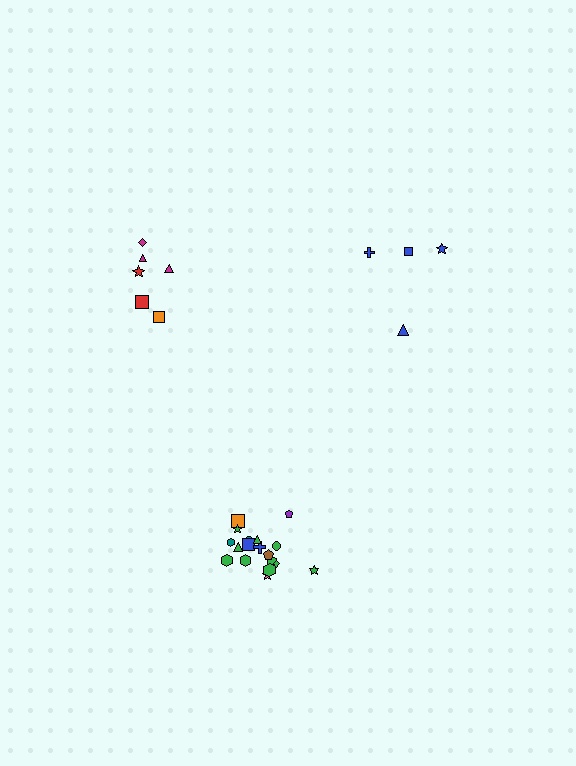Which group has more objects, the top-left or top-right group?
The top-left group.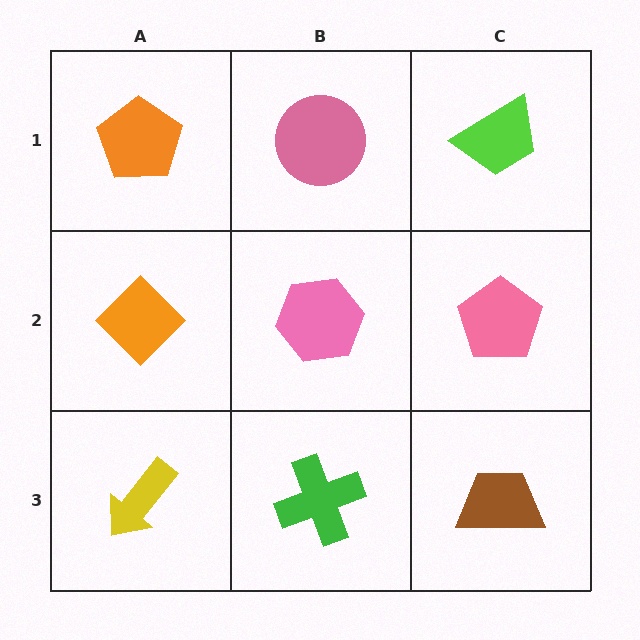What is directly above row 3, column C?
A pink pentagon.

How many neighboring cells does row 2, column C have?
3.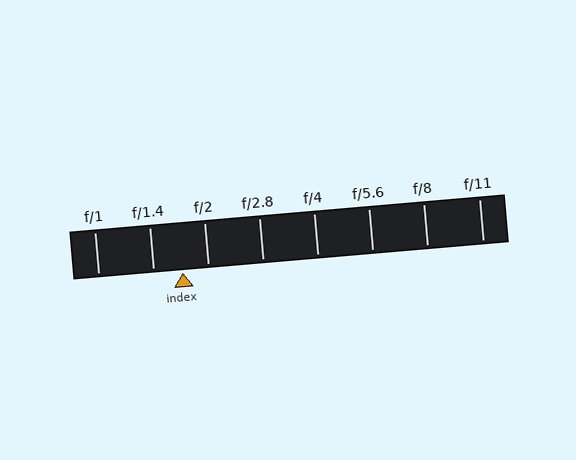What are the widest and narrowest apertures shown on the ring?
The widest aperture shown is f/1 and the narrowest is f/11.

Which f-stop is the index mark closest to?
The index mark is closest to f/2.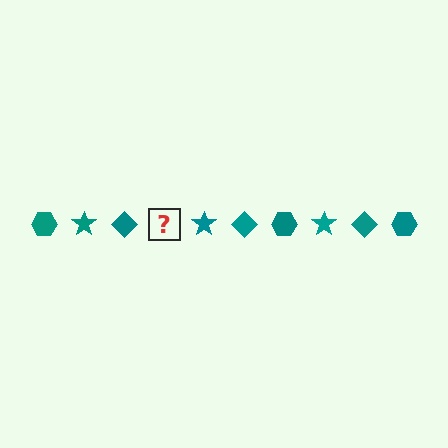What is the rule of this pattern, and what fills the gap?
The rule is that the pattern cycles through hexagon, star, diamond shapes in teal. The gap should be filled with a teal hexagon.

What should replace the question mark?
The question mark should be replaced with a teal hexagon.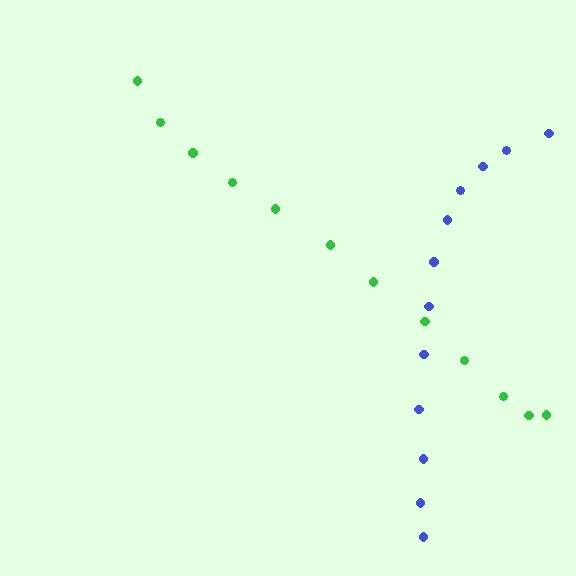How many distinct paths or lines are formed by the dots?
There are 2 distinct paths.